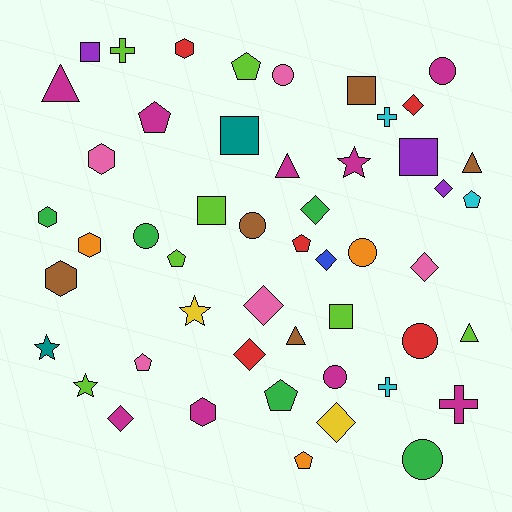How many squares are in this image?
There are 6 squares.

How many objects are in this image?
There are 50 objects.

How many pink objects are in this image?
There are 5 pink objects.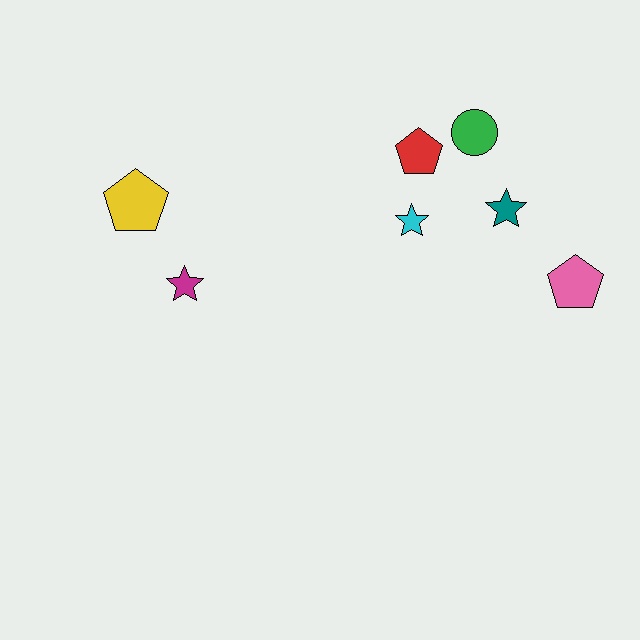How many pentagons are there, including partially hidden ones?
There are 3 pentagons.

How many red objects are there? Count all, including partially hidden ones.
There is 1 red object.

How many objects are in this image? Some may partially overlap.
There are 7 objects.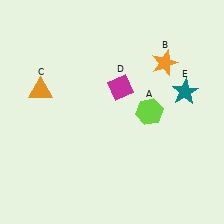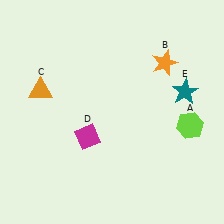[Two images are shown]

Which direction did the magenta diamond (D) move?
The magenta diamond (D) moved down.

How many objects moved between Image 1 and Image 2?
2 objects moved between the two images.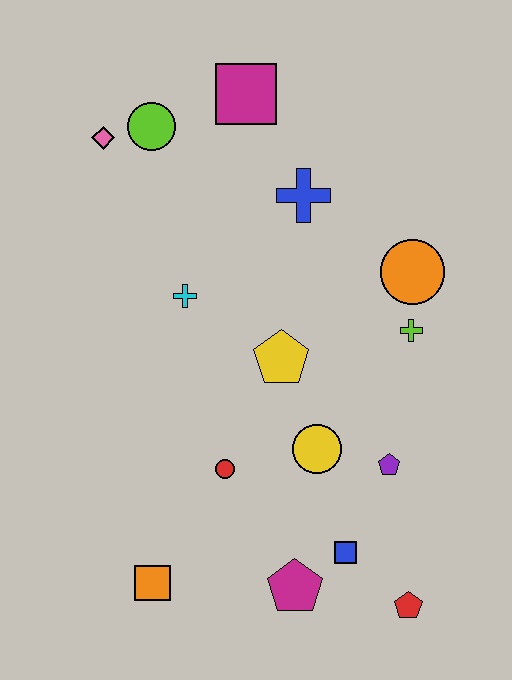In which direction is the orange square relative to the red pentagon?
The orange square is to the left of the red pentagon.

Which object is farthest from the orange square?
The magenta square is farthest from the orange square.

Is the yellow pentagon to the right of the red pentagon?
No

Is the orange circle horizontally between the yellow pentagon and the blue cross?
No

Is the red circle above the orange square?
Yes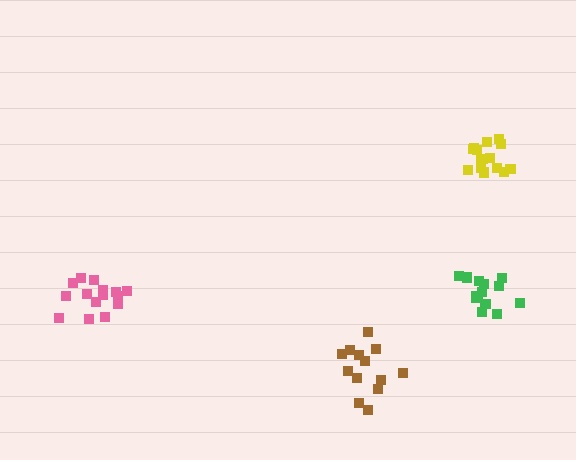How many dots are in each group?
Group 1: 15 dots, Group 2: 13 dots, Group 3: 15 dots, Group 4: 14 dots (57 total).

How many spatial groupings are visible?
There are 4 spatial groupings.